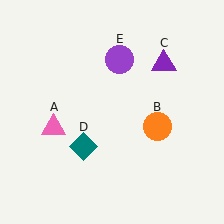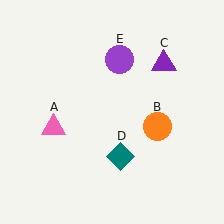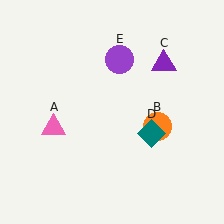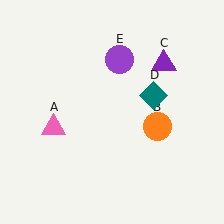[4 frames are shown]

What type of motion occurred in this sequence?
The teal diamond (object D) rotated counterclockwise around the center of the scene.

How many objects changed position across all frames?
1 object changed position: teal diamond (object D).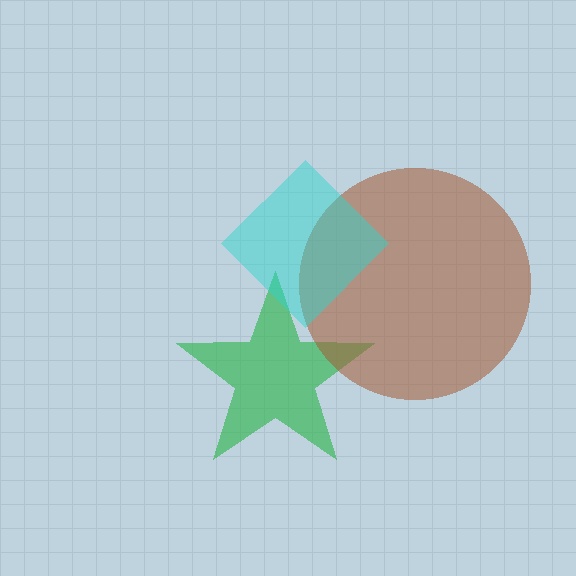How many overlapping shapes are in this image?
There are 3 overlapping shapes in the image.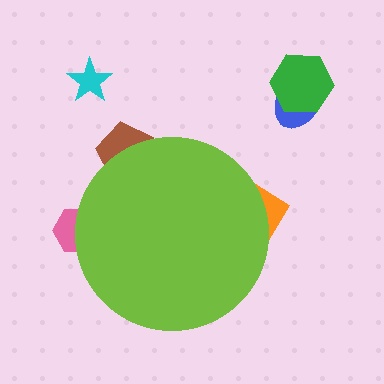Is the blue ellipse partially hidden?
No, the blue ellipse is fully visible.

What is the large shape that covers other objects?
A lime circle.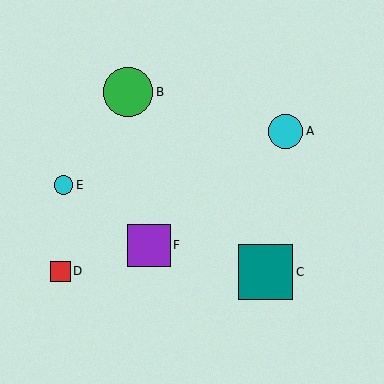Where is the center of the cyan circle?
The center of the cyan circle is at (286, 131).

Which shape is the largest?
The teal square (labeled C) is the largest.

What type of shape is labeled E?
Shape E is a cyan circle.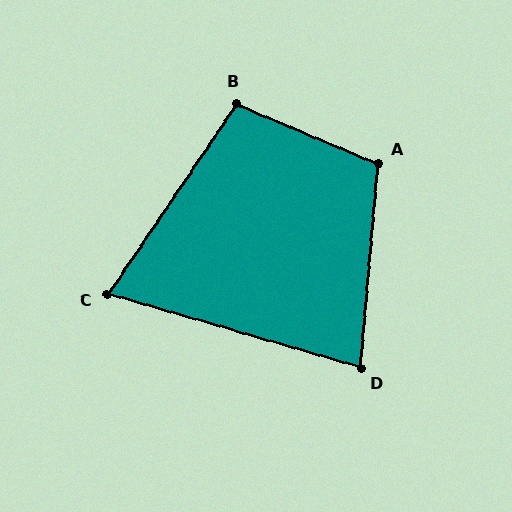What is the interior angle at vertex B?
Approximately 101 degrees (obtuse).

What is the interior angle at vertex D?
Approximately 79 degrees (acute).